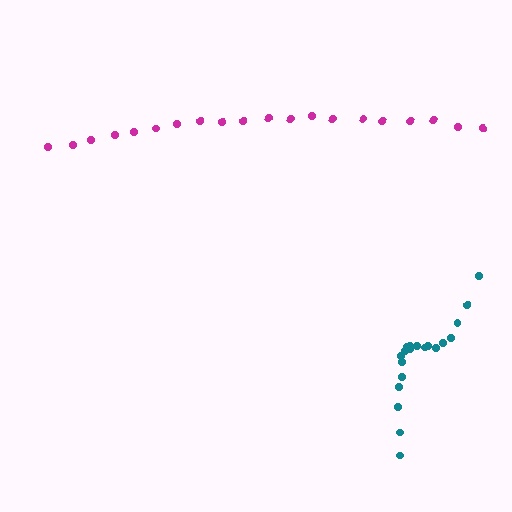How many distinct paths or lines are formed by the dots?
There are 2 distinct paths.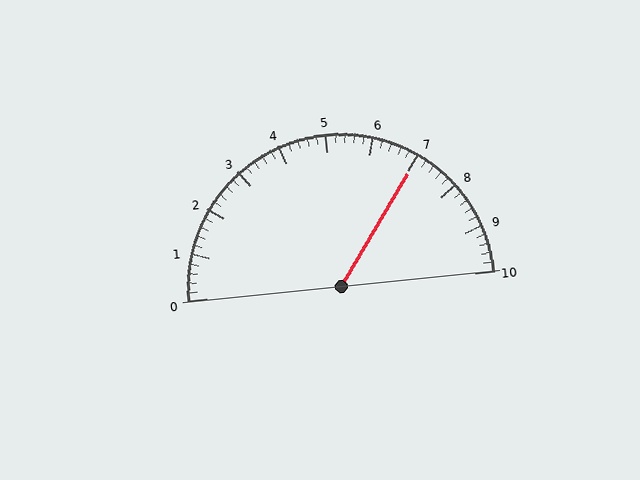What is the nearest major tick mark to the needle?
The nearest major tick mark is 7.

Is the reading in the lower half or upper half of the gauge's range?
The reading is in the upper half of the range (0 to 10).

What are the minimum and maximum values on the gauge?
The gauge ranges from 0 to 10.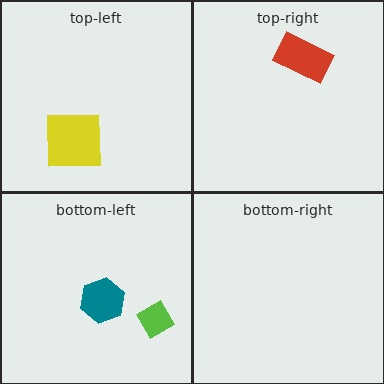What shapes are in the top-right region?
The red rectangle.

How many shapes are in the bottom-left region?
2.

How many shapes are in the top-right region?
1.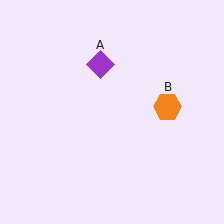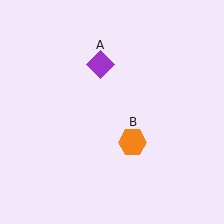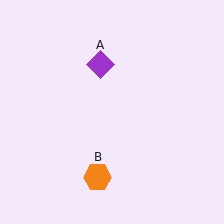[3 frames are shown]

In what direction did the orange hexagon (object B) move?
The orange hexagon (object B) moved down and to the left.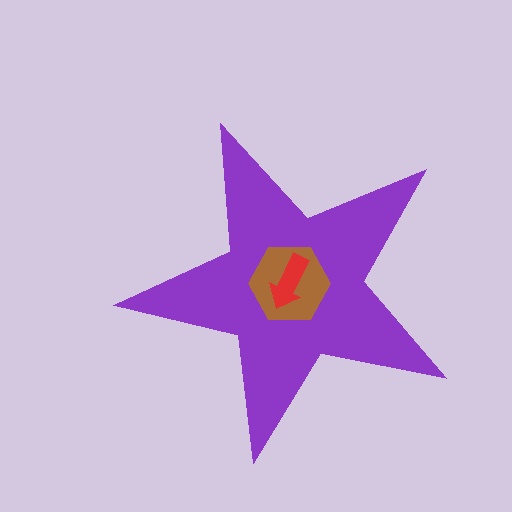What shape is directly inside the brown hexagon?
The red arrow.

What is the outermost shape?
The purple star.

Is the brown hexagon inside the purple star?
Yes.